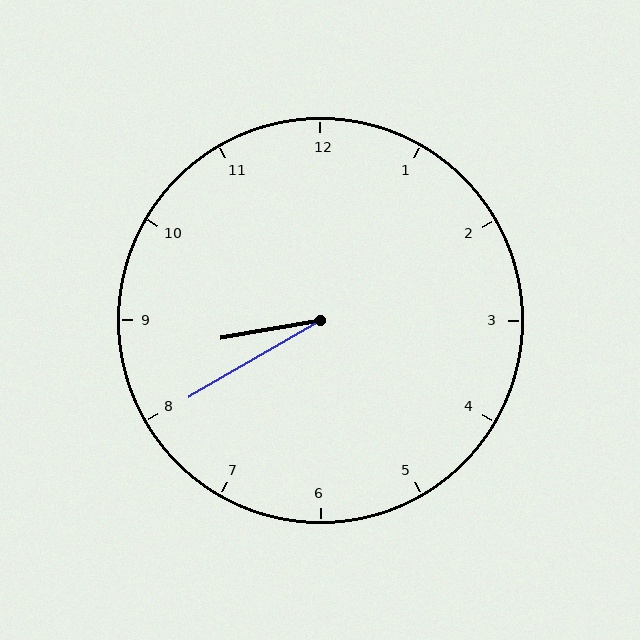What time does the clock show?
8:40.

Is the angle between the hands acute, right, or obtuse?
It is acute.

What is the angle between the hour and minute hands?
Approximately 20 degrees.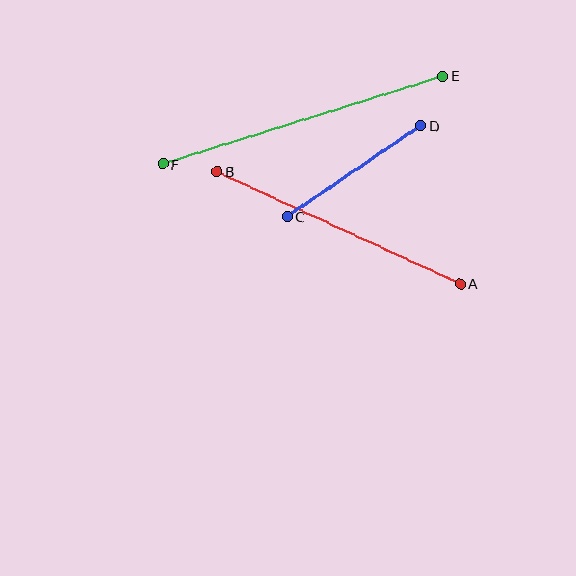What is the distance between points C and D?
The distance is approximately 162 pixels.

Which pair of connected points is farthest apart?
Points E and F are farthest apart.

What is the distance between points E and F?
The distance is approximately 294 pixels.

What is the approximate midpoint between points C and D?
The midpoint is at approximately (354, 171) pixels.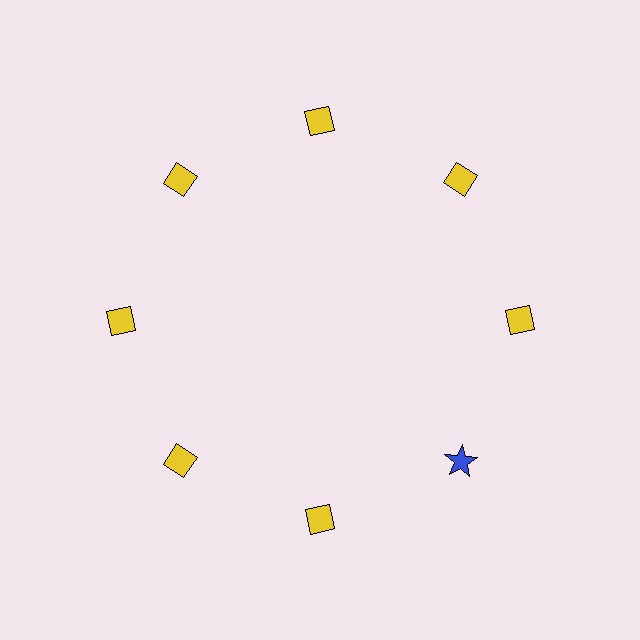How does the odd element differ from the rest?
It differs in both color (blue instead of yellow) and shape (star instead of diamond).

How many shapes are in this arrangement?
There are 8 shapes arranged in a ring pattern.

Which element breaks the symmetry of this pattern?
The blue star at roughly the 4 o'clock position breaks the symmetry. All other shapes are yellow diamonds.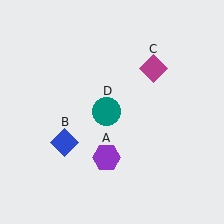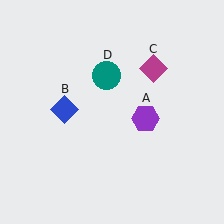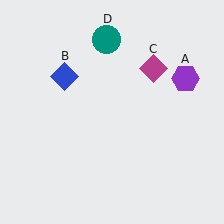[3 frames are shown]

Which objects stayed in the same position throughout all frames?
Magenta diamond (object C) remained stationary.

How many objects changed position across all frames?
3 objects changed position: purple hexagon (object A), blue diamond (object B), teal circle (object D).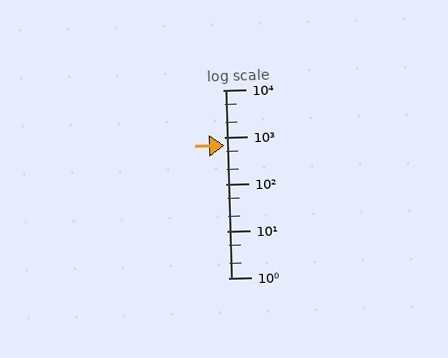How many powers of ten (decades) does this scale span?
The scale spans 4 decades, from 1 to 10000.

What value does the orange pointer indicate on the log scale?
The pointer indicates approximately 670.